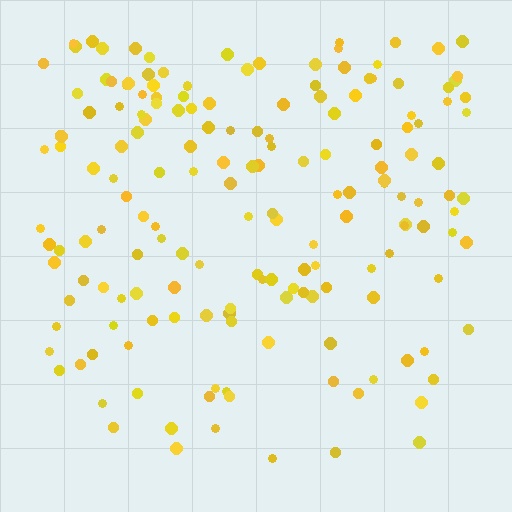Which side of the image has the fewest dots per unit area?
The bottom.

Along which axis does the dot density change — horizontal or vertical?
Vertical.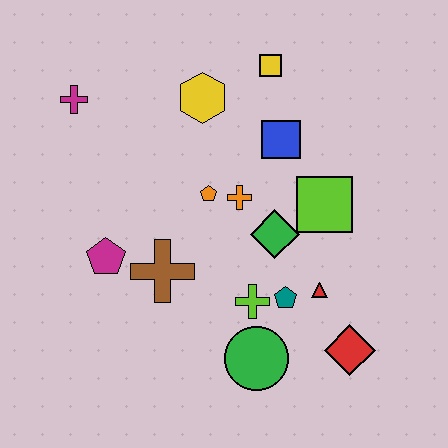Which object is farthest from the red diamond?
The magenta cross is farthest from the red diamond.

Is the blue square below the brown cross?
No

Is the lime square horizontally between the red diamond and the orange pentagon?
Yes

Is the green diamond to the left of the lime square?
Yes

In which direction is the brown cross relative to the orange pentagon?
The brown cross is below the orange pentagon.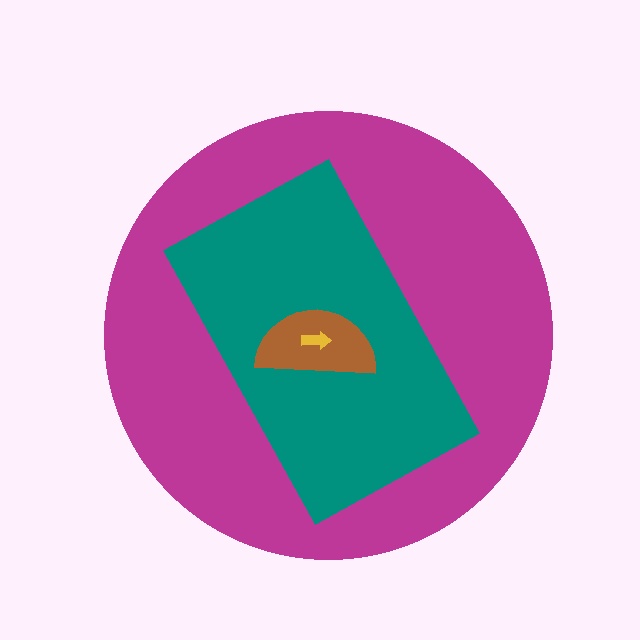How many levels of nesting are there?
4.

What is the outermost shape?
The magenta circle.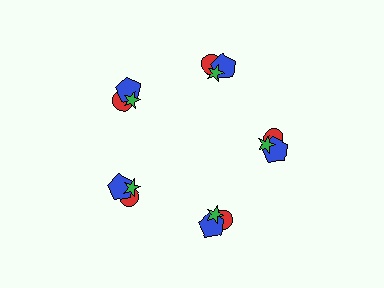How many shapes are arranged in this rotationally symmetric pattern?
There are 15 shapes, arranged in 5 groups of 3.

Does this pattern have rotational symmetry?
Yes, this pattern has 5-fold rotational symmetry. It looks the same after rotating 72 degrees around the center.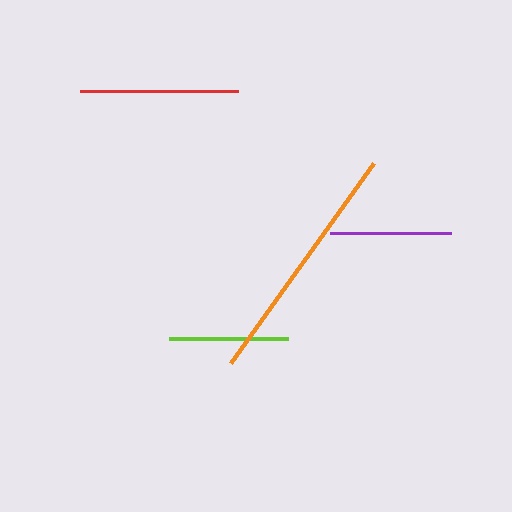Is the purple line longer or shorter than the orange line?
The orange line is longer than the purple line.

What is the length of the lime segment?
The lime segment is approximately 120 pixels long.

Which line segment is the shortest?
The lime line is the shortest at approximately 120 pixels.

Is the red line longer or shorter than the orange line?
The orange line is longer than the red line.